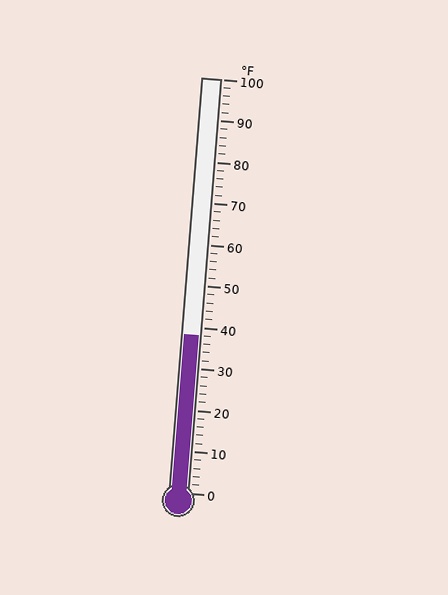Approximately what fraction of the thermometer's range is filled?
The thermometer is filled to approximately 40% of its range.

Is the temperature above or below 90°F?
The temperature is below 90°F.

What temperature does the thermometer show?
The thermometer shows approximately 38°F.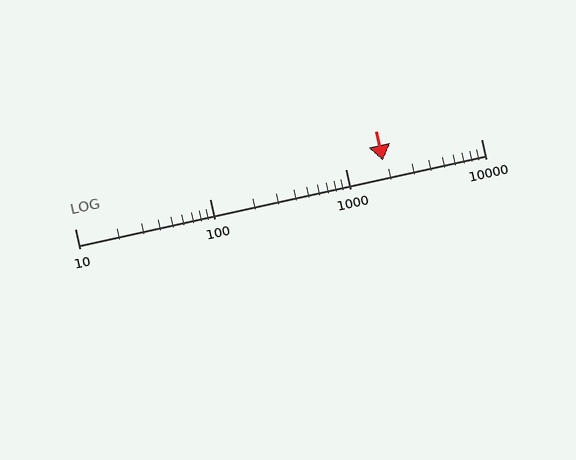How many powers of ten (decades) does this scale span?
The scale spans 3 decades, from 10 to 10000.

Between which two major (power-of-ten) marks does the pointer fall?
The pointer is between 1000 and 10000.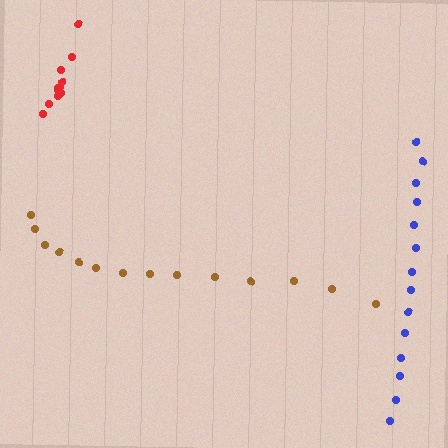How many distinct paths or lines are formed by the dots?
There are 3 distinct paths.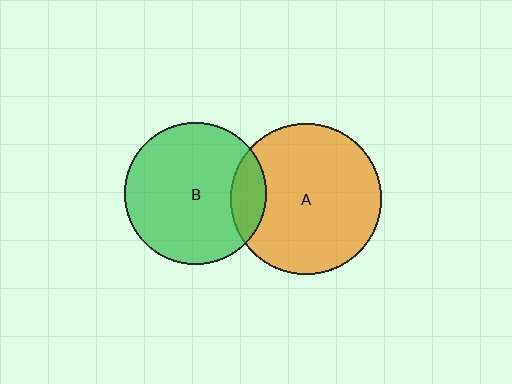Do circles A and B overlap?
Yes.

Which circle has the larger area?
Circle A (orange).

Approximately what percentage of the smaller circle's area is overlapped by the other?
Approximately 15%.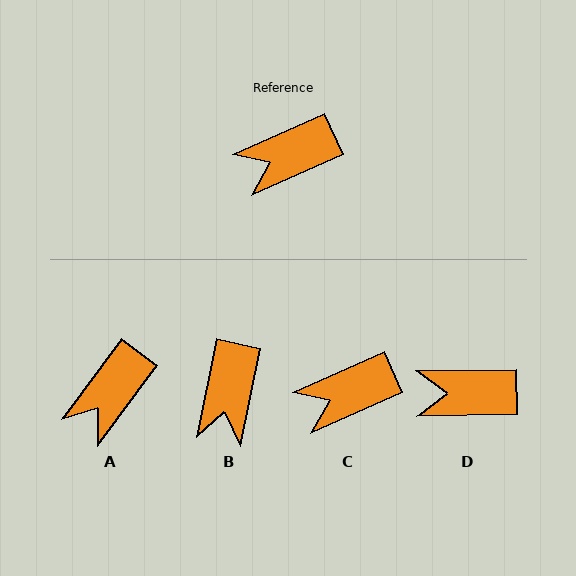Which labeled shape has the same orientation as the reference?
C.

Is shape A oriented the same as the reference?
No, it is off by about 30 degrees.